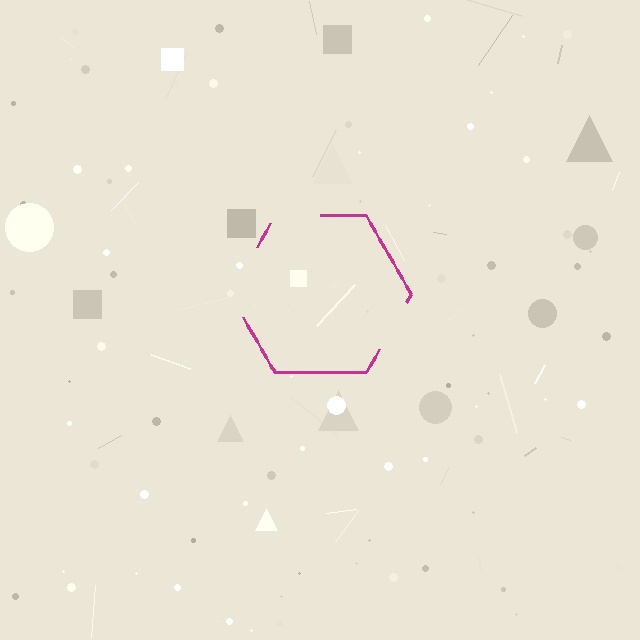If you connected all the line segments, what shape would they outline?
They would outline a hexagon.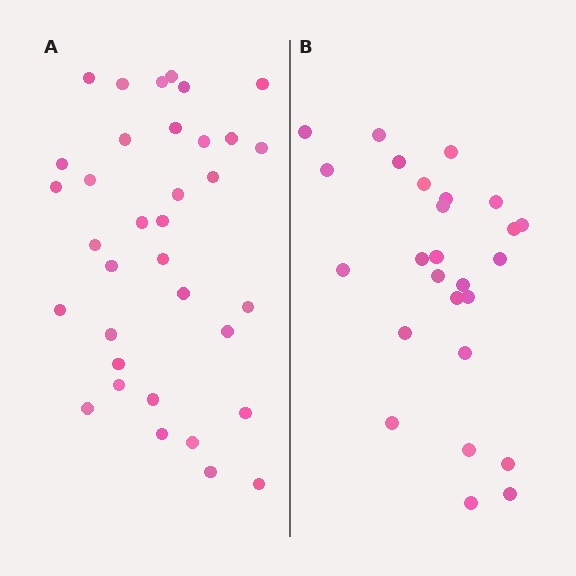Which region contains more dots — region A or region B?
Region A (the left region) has more dots.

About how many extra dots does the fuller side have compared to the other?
Region A has roughly 8 or so more dots than region B.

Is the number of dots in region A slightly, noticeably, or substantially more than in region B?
Region A has noticeably more, but not dramatically so. The ratio is roughly 1.3 to 1.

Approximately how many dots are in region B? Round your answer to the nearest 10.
About 30 dots. (The exact count is 26, which rounds to 30.)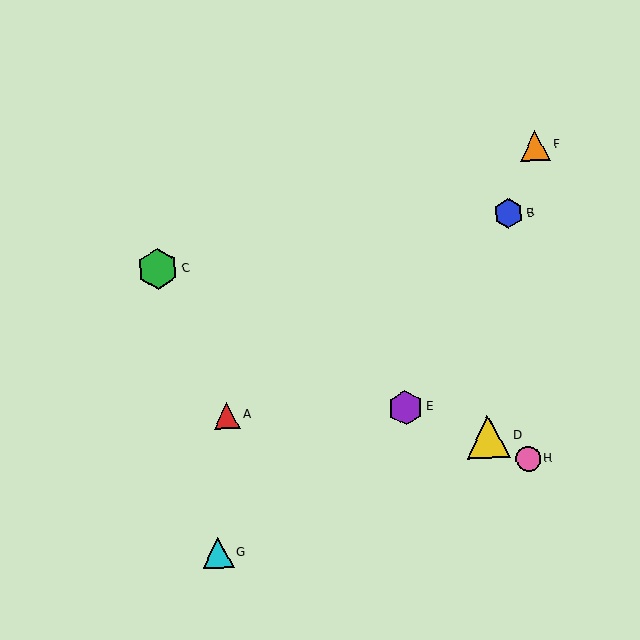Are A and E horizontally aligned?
Yes, both are at y≈416.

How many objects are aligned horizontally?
2 objects (A, E) are aligned horizontally.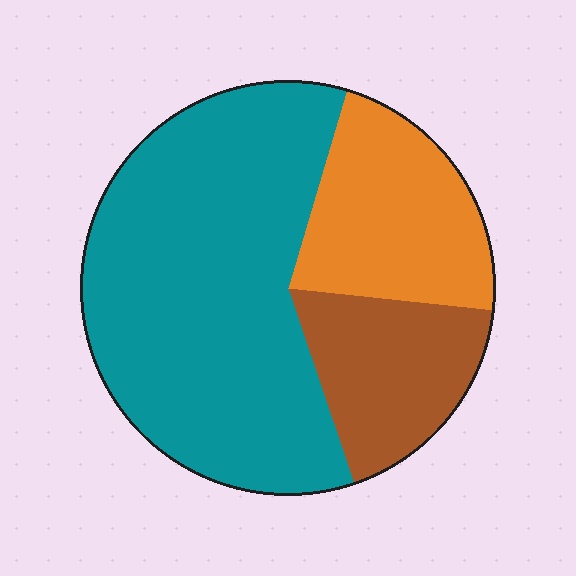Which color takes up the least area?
Brown, at roughly 20%.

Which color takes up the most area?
Teal, at roughly 60%.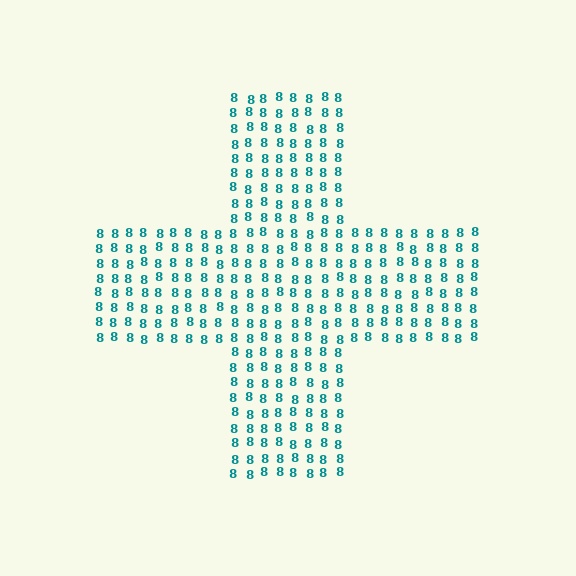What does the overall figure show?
The overall figure shows a cross.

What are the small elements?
The small elements are digit 8's.